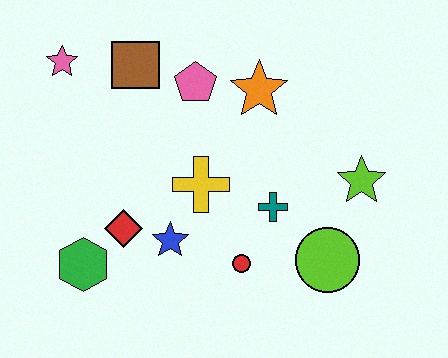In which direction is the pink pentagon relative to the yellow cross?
The pink pentagon is above the yellow cross.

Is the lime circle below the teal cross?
Yes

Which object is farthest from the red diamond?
The lime star is farthest from the red diamond.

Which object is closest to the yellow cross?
The blue star is closest to the yellow cross.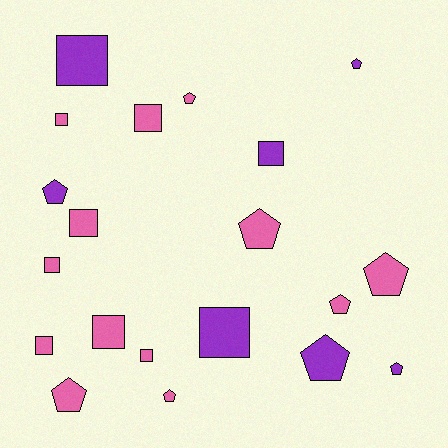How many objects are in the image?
There are 20 objects.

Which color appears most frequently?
Pink, with 13 objects.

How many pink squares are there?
There are 7 pink squares.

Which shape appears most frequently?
Square, with 10 objects.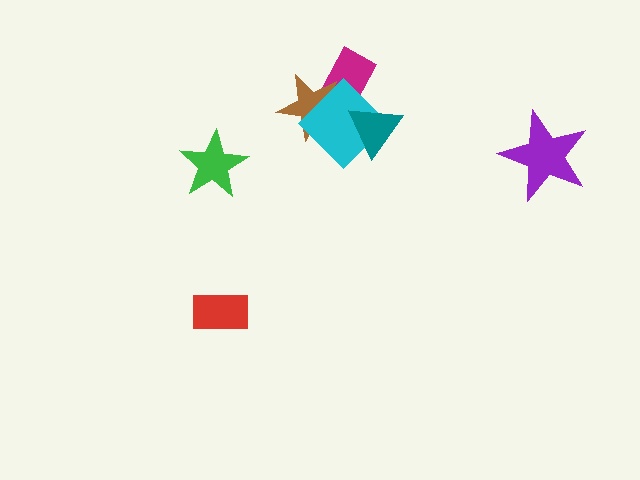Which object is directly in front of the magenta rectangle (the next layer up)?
The brown star is directly in front of the magenta rectangle.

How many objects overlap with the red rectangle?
0 objects overlap with the red rectangle.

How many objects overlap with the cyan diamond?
3 objects overlap with the cyan diamond.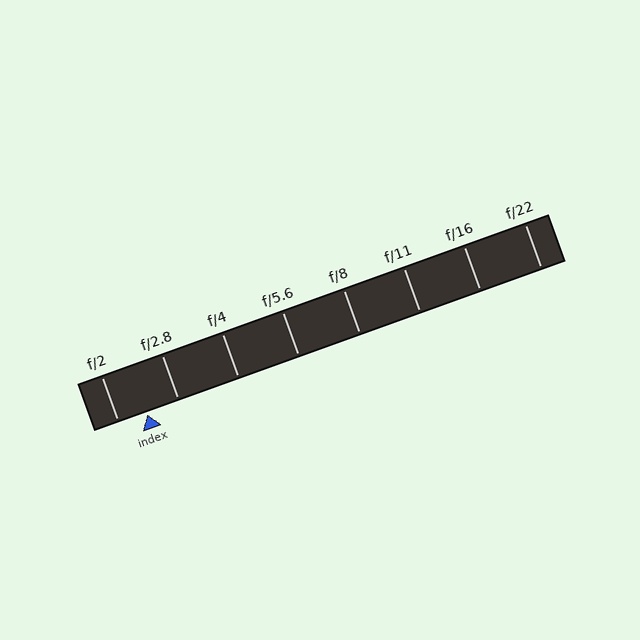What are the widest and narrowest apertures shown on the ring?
The widest aperture shown is f/2 and the narrowest is f/22.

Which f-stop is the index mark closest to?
The index mark is closest to f/2.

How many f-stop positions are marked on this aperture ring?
There are 8 f-stop positions marked.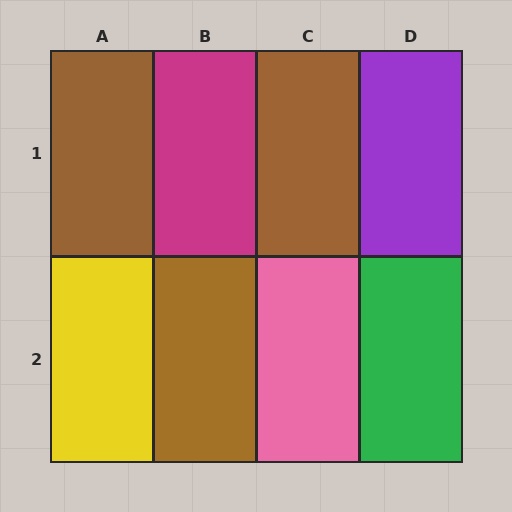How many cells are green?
1 cell is green.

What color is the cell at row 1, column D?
Purple.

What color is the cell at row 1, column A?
Brown.